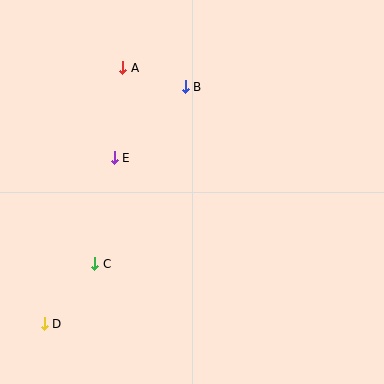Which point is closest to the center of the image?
Point E at (114, 158) is closest to the center.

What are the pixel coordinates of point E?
Point E is at (114, 158).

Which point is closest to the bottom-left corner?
Point D is closest to the bottom-left corner.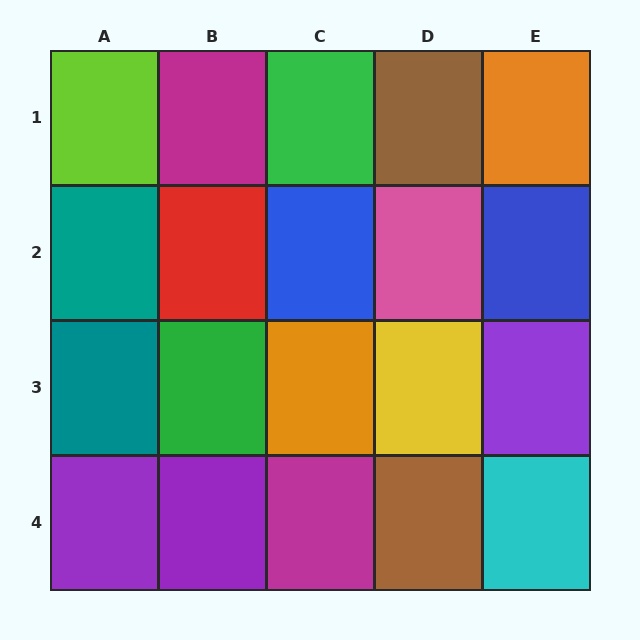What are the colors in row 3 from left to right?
Teal, green, orange, yellow, purple.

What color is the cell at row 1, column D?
Brown.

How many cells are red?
1 cell is red.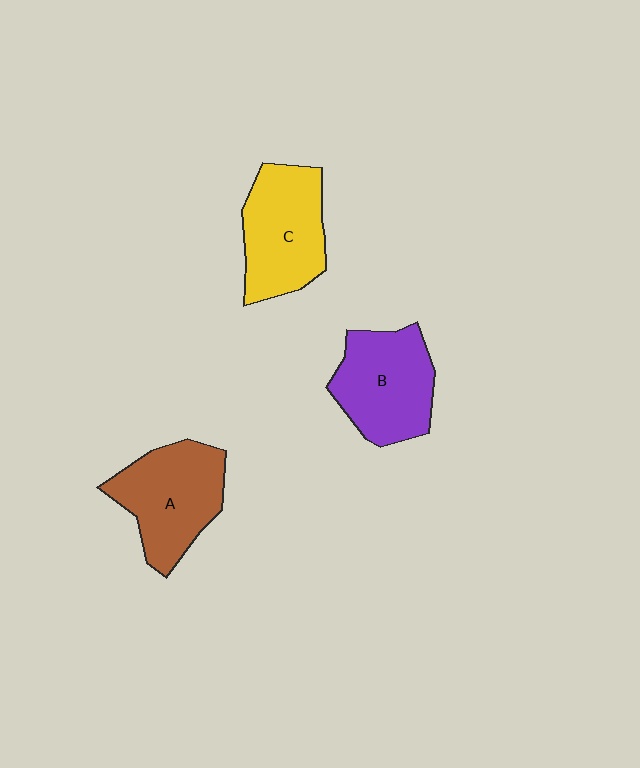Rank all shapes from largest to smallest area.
From largest to smallest: A (brown), C (yellow), B (purple).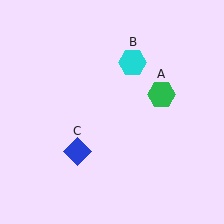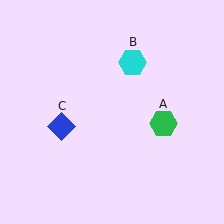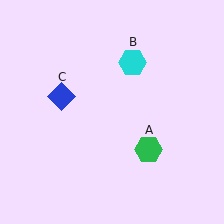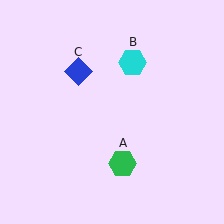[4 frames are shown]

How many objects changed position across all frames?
2 objects changed position: green hexagon (object A), blue diamond (object C).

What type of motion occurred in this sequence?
The green hexagon (object A), blue diamond (object C) rotated clockwise around the center of the scene.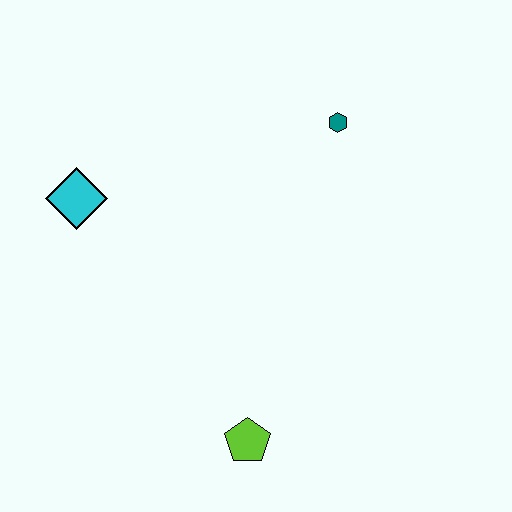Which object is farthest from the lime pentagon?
The teal hexagon is farthest from the lime pentagon.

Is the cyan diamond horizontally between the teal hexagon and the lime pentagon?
No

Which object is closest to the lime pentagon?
The cyan diamond is closest to the lime pentagon.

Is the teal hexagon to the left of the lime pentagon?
No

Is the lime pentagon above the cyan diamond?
No